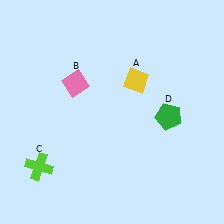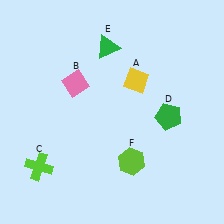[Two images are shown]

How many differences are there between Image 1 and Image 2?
There are 2 differences between the two images.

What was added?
A green triangle (E), a lime hexagon (F) were added in Image 2.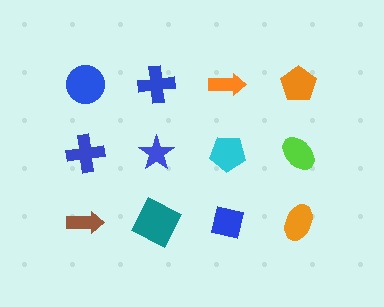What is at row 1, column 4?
An orange pentagon.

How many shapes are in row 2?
4 shapes.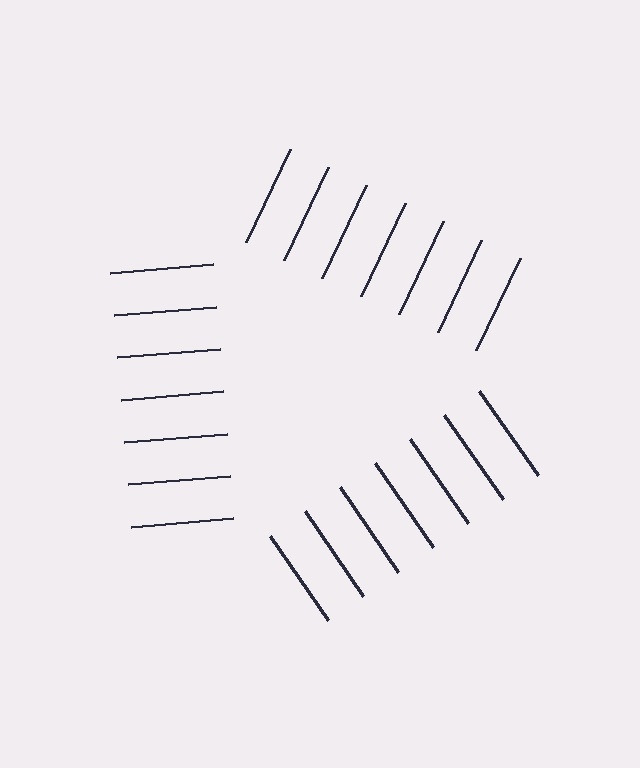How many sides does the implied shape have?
3 sides — the line-ends trace a triangle.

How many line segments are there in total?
21 — 7 along each of the 3 edges.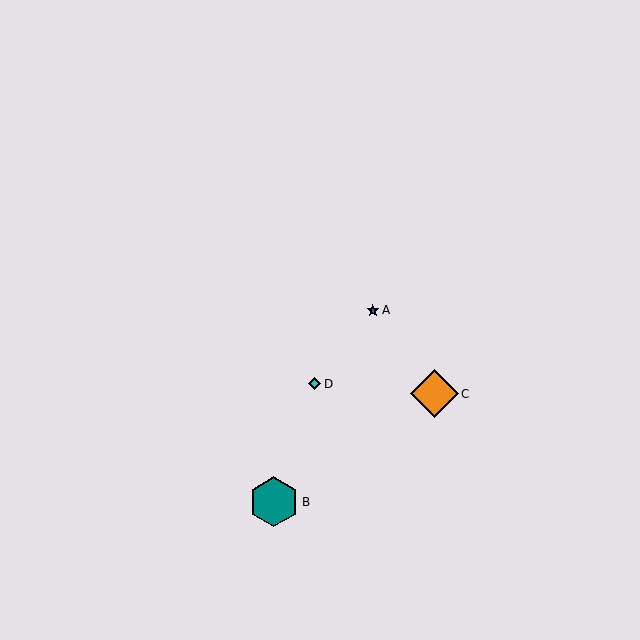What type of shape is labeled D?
Shape D is a cyan diamond.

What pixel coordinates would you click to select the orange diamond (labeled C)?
Click at (434, 394) to select the orange diamond C.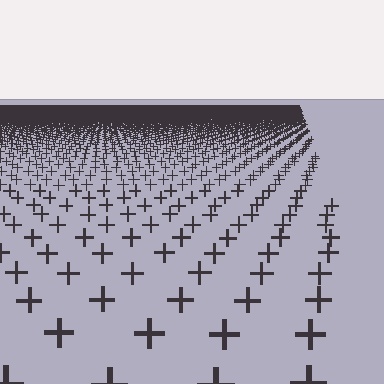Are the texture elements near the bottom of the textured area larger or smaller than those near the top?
Larger. Near the bottom, elements are closer to the viewer and appear at a bigger on-screen size.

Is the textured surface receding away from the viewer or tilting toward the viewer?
The surface is receding away from the viewer. Texture elements get smaller and denser toward the top.